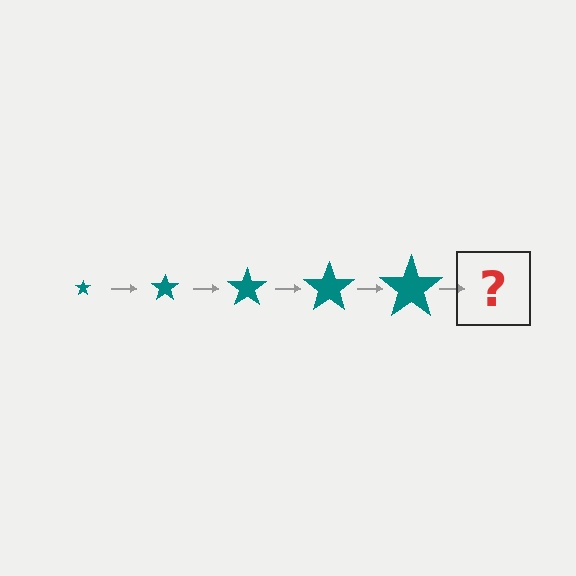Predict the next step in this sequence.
The next step is a teal star, larger than the previous one.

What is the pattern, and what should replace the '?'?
The pattern is that the star gets progressively larger each step. The '?' should be a teal star, larger than the previous one.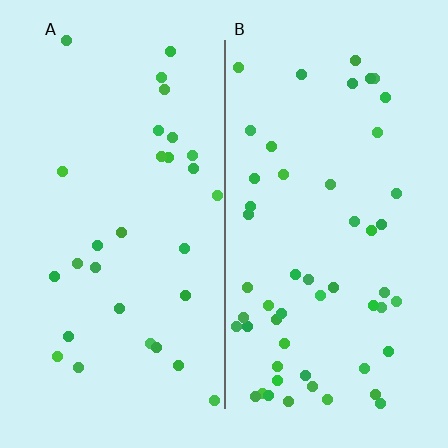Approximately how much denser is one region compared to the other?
Approximately 1.8× — region B over region A.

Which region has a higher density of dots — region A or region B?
B (the right).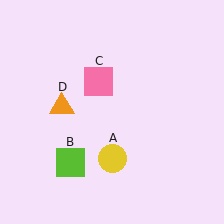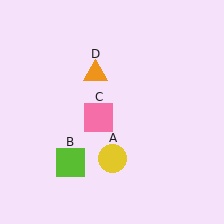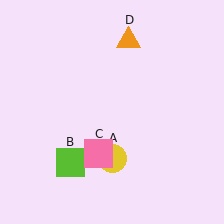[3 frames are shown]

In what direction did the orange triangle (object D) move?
The orange triangle (object D) moved up and to the right.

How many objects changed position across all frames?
2 objects changed position: pink square (object C), orange triangle (object D).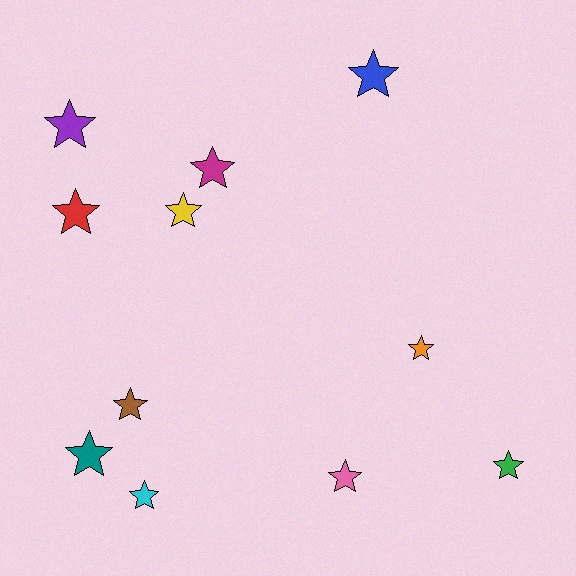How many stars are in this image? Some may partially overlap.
There are 11 stars.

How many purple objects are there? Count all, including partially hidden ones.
There is 1 purple object.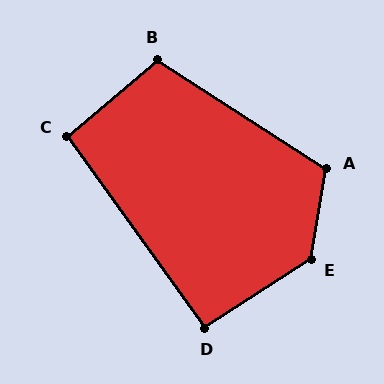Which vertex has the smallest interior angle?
D, at approximately 93 degrees.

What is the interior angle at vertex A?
Approximately 113 degrees (obtuse).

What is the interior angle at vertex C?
Approximately 95 degrees (approximately right).